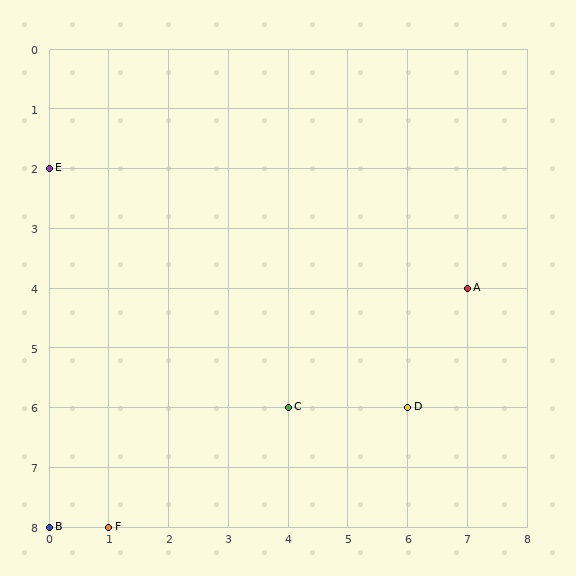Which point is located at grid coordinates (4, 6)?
Point C is at (4, 6).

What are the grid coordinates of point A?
Point A is at grid coordinates (7, 4).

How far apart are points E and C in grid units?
Points E and C are 4 columns and 4 rows apart (about 5.7 grid units diagonally).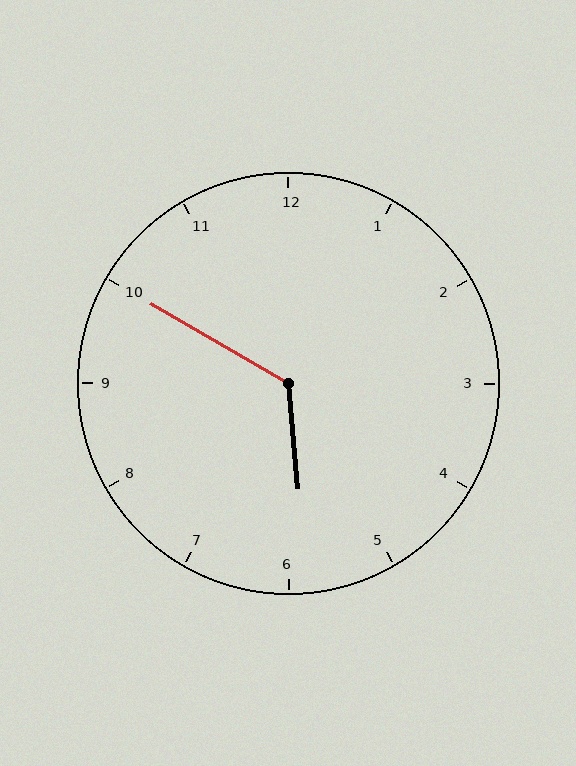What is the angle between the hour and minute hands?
Approximately 125 degrees.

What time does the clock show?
5:50.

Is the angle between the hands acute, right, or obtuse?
It is obtuse.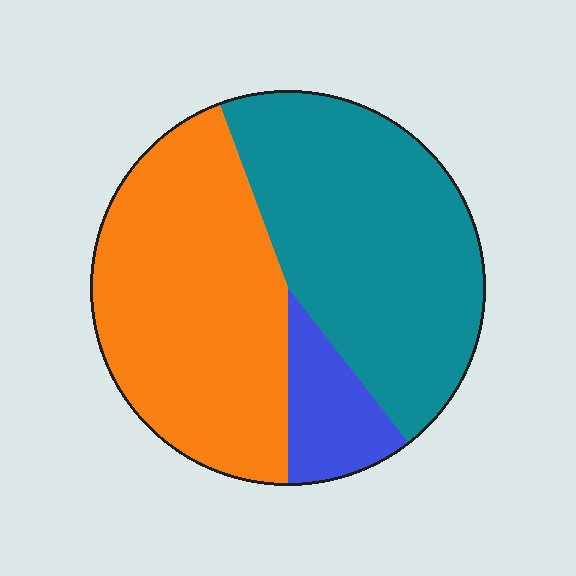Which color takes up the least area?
Blue, at roughly 10%.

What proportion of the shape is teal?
Teal covers 45% of the shape.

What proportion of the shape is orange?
Orange covers about 45% of the shape.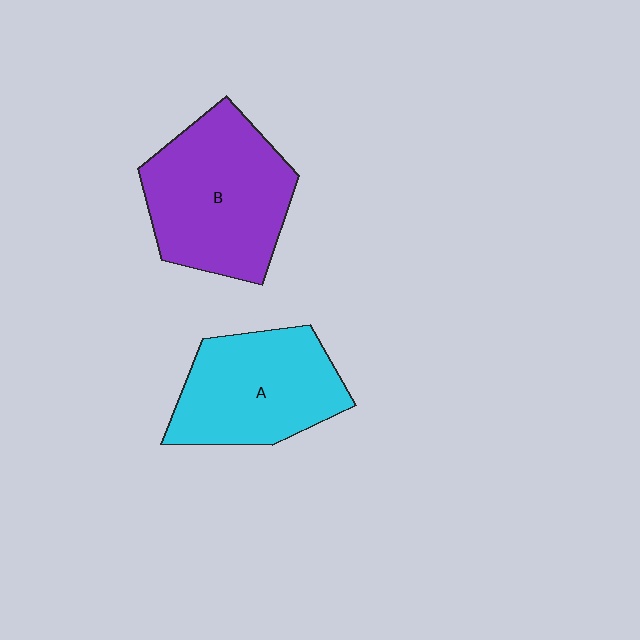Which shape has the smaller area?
Shape A (cyan).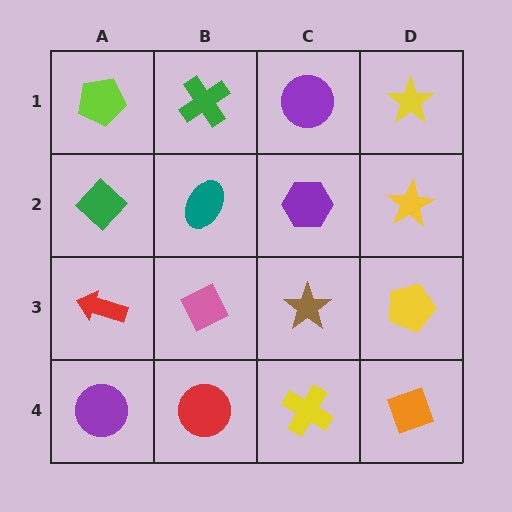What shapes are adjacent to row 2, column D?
A yellow star (row 1, column D), a yellow pentagon (row 3, column D), a purple hexagon (row 2, column C).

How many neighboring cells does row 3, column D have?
3.